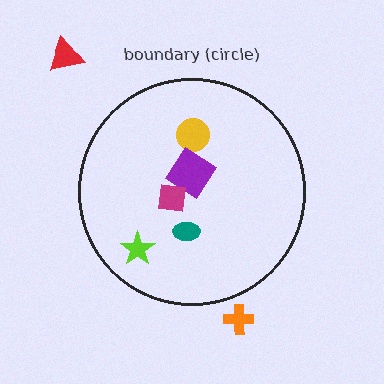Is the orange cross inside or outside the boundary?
Outside.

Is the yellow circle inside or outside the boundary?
Inside.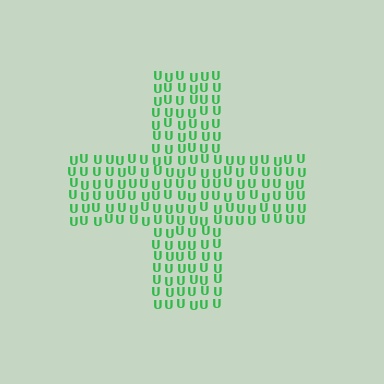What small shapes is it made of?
It is made of small letter U's.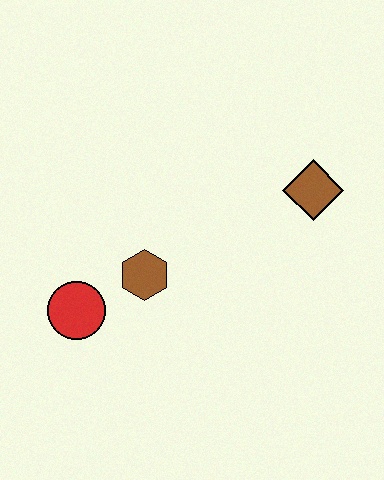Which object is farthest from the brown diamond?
The red circle is farthest from the brown diamond.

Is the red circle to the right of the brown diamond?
No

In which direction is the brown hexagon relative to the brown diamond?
The brown hexagon is to the left of the brown diamond.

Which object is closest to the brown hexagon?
The red circle is closest to the brown hexagon.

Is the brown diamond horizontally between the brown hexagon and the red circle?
No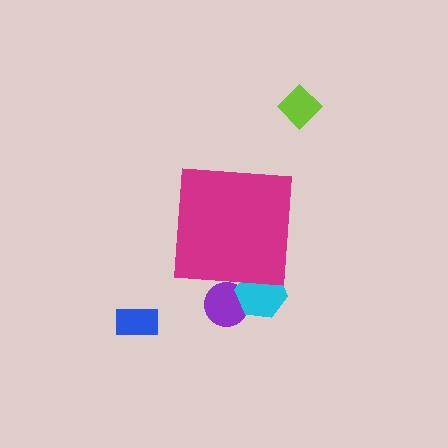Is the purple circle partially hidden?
Yes, the purple circle is partially hidden behind the magenta square.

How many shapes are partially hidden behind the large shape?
2 shapes are partially hidden.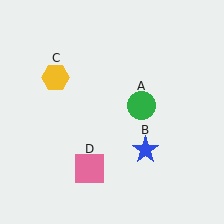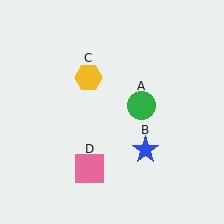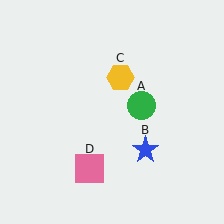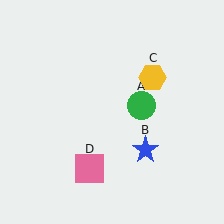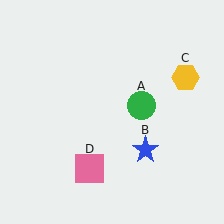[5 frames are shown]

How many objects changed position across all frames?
1 object changed position: yellow hexagon (object C).